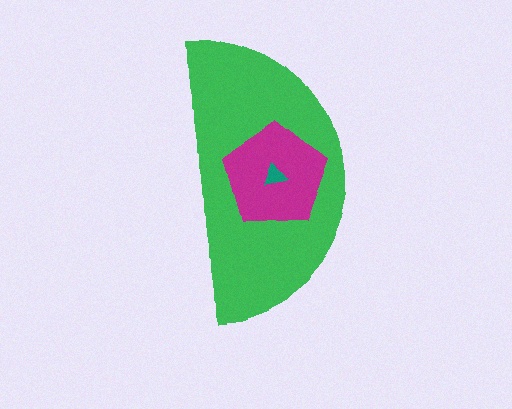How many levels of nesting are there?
3.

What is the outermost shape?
The green semicircle.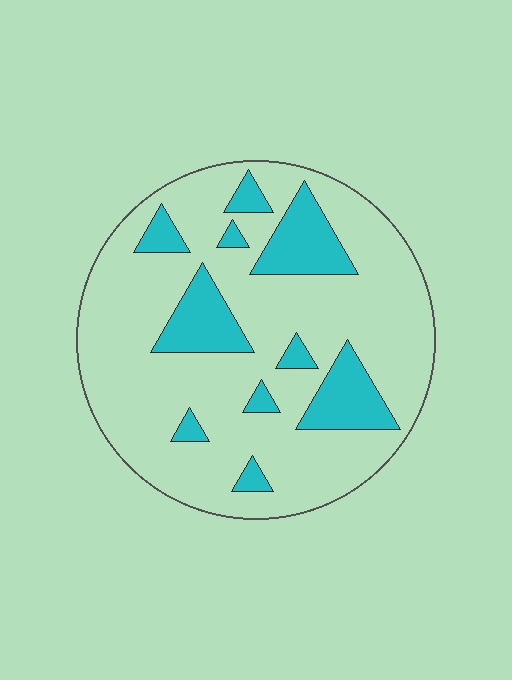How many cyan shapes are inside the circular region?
10.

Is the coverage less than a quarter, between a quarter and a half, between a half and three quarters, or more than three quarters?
Less than a quarter.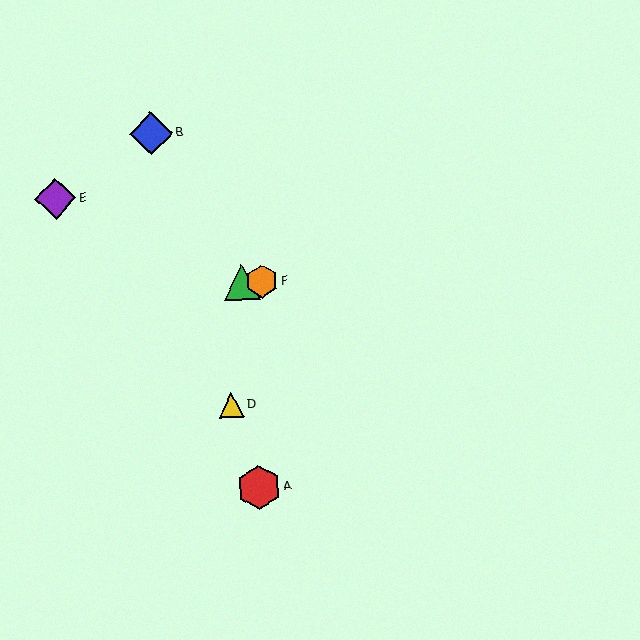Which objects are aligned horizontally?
Objects C, F are aligned horizontally.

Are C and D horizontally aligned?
No, C is at y≈282 and D is at y≈405.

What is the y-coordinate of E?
Object E is at y≈199.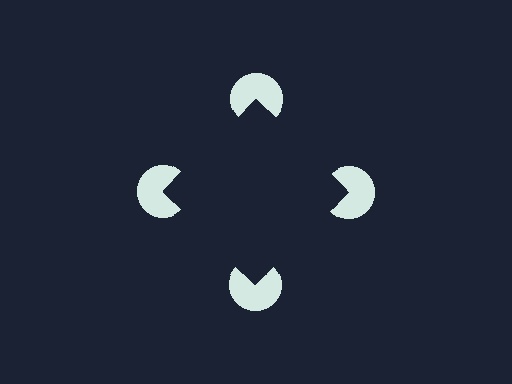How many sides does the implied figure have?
4 sides.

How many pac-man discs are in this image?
There are 4 — one at each vertex of the illusory square.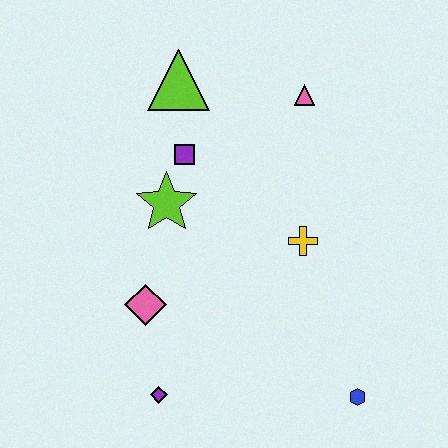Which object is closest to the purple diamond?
The pink diamond is closest to the purple diamond.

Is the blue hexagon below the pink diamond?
Yes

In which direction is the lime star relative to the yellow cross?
The lime star is to the left of the yellow cross.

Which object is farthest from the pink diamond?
The pink triangle is farthest from the pink diamond.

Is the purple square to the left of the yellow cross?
Yes